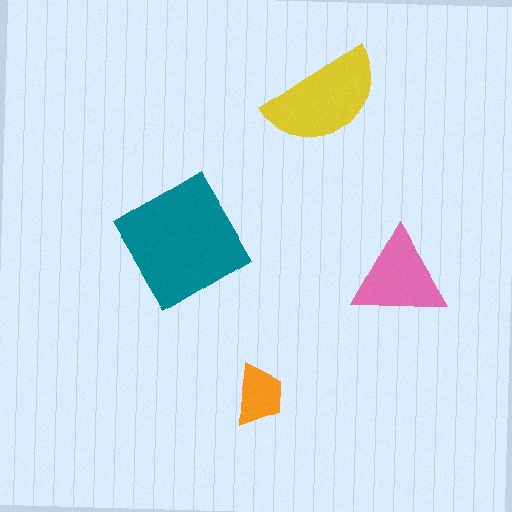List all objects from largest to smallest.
The teal diamond, the yellow semicircle, the pink triangle, the orange trapezoid.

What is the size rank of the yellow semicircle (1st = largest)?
2nd.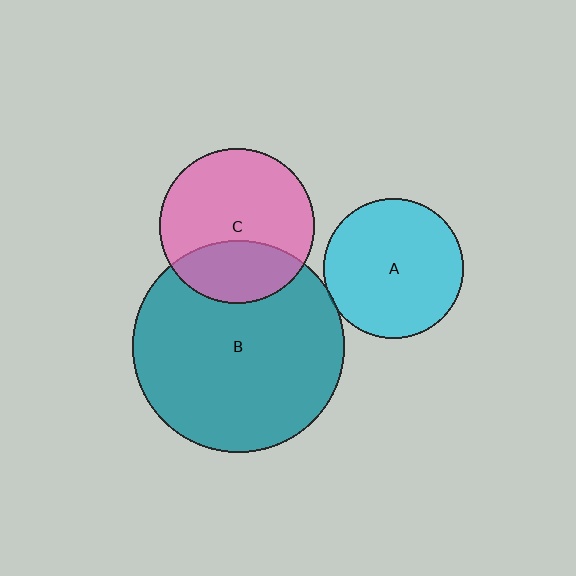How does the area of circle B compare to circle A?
Approximately 2.3 times.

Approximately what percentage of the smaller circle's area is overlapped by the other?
Approximately 30%.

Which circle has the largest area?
Circle B (teal).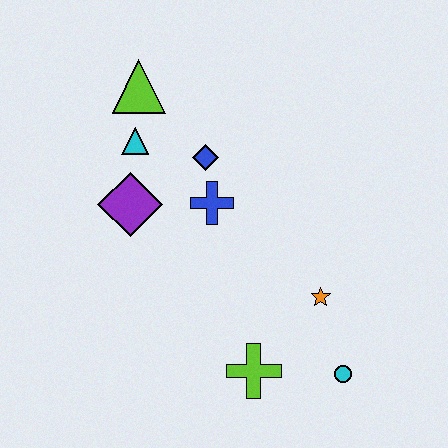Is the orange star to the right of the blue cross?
Yes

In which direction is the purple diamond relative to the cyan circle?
The purple diamond is to the left of the cyan circle.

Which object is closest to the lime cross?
The cyan circle is closest to the lime cross.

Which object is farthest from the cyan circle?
The lime triangle is farthest from the cyan circle.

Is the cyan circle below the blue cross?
Yes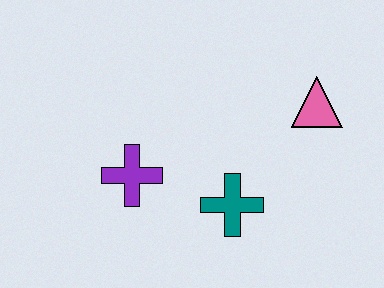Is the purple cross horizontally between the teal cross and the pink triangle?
No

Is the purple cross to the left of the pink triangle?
Yes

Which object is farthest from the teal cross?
The pink triangle is farthest from the teal cross.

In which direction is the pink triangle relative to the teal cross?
The pink triangle is above the teal cross.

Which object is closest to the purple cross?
The teal cross is closest to the purple cross.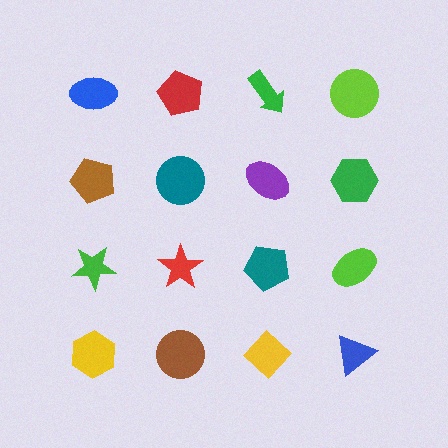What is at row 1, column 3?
A green arrow.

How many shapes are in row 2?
4 shapes.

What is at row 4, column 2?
A brown circle.